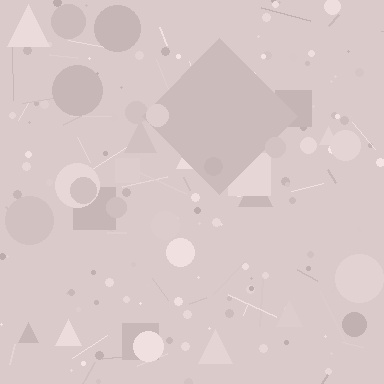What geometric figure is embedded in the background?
A diamond is embedded in the background.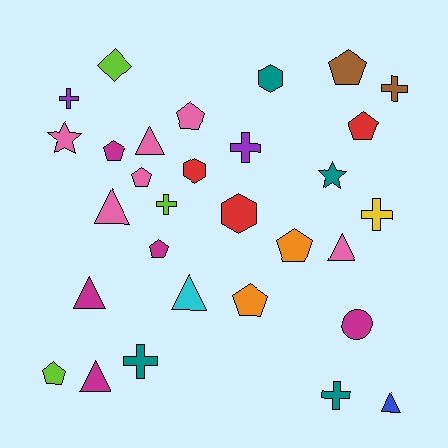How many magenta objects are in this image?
There are 5 magenta objects.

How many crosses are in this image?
There are 7 crosses.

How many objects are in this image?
There are 30 objects.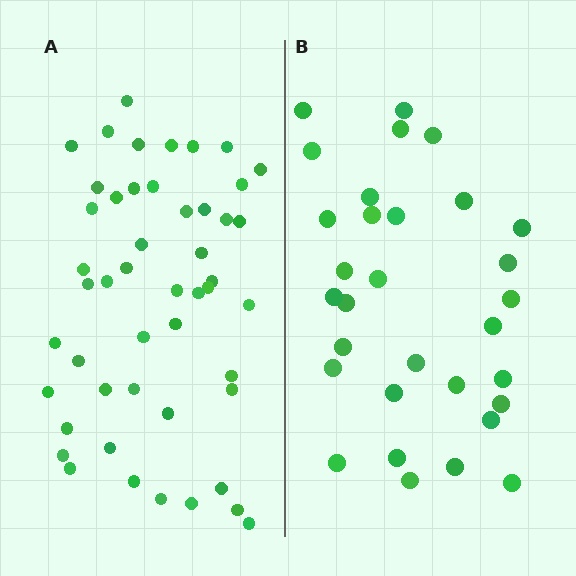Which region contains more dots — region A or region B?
Region A (the left region) has more dots.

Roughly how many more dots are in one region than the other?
Region A has approximately 20 more dots than region B.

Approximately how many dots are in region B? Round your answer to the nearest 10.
About 30 dots. (The exact count is 31, which rounds to 30.)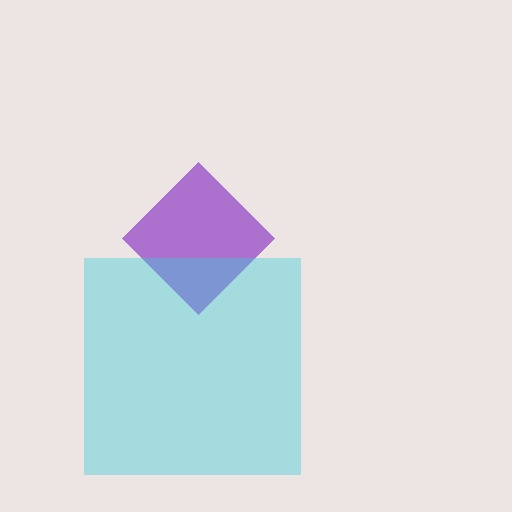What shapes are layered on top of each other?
The layered shapes are: a purple diamond, a cyan square.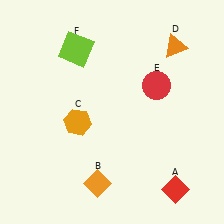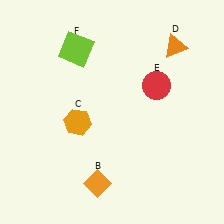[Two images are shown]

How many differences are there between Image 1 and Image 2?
There is 1 difference between the two images.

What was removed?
The red diamond (A) was removed in Image 2.